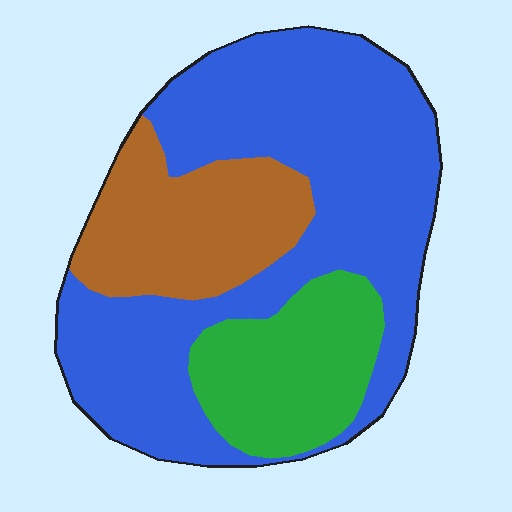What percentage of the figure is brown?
Brown takes up about one fifth (1/5) of the figure.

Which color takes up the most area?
Blue, at roughly 60%.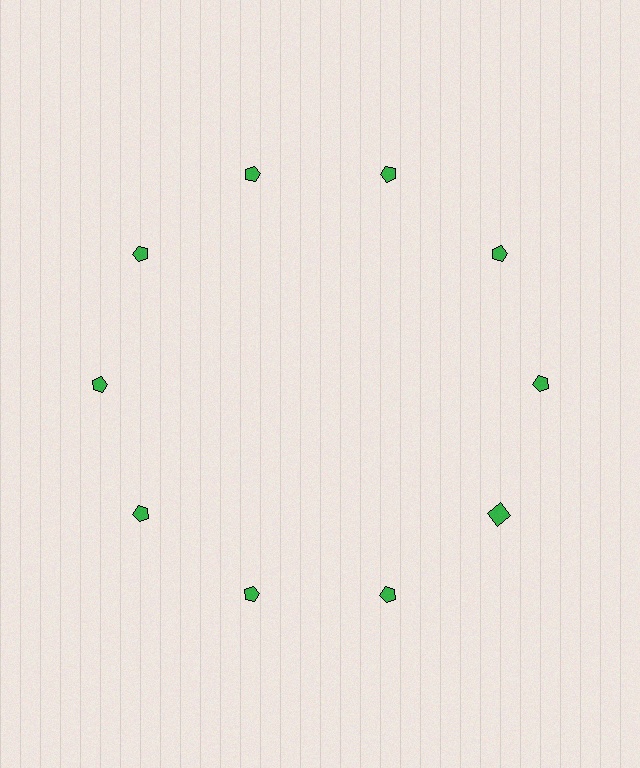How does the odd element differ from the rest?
It has a different shape: square instead of pentagon.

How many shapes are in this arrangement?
There are 10 shapes arranged in a ring pattern.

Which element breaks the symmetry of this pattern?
The green square at roughly the 4 o'clock position breaks the symmetry. All other shapes are green pentagons.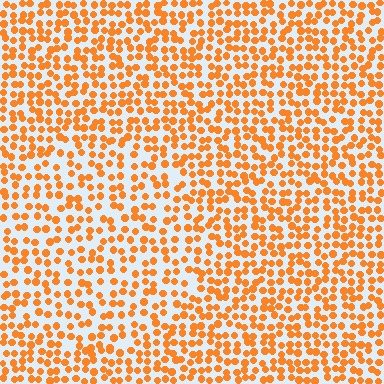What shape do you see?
I see a circle.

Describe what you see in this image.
The image contains small orange elements arranged at two different densities. A circle-shaped region is visible where the elements are less densely packed than the surrounding area.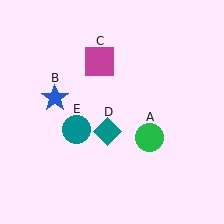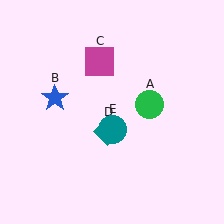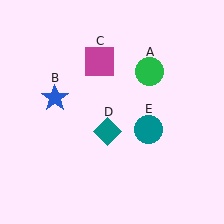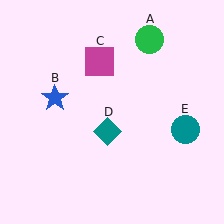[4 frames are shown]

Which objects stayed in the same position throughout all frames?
Blue star (object B) and magenta square (object C) and teal diamond (object D) remained stationary.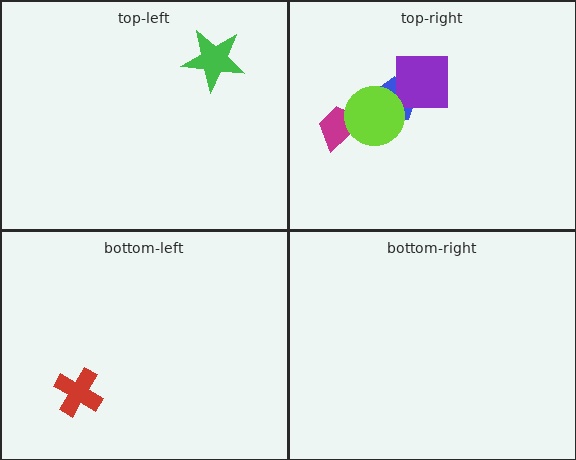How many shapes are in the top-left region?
1.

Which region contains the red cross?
The bottom-left region.